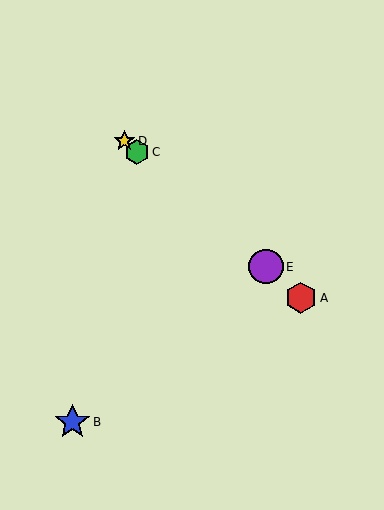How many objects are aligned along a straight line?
4 objects (A, C, D, E) are aligned along a straight line.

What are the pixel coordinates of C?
Object C is at (137, 152).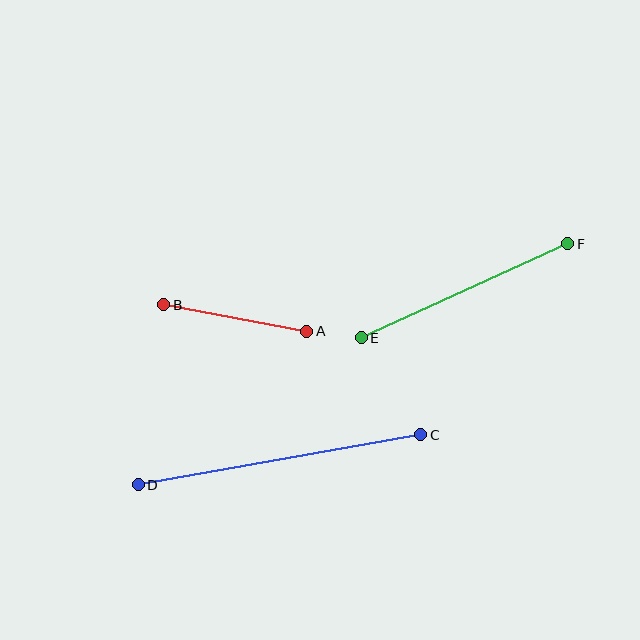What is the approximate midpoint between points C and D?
The midpoint is at approximately (280, 460) pixels.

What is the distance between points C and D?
The distance is approximately 287 pixels.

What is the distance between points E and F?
The distance is approximately 227 pixels.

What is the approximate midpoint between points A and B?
The midpoint is at approximately (235, 318) pixels.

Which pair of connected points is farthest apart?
Points C and D are farthest apart.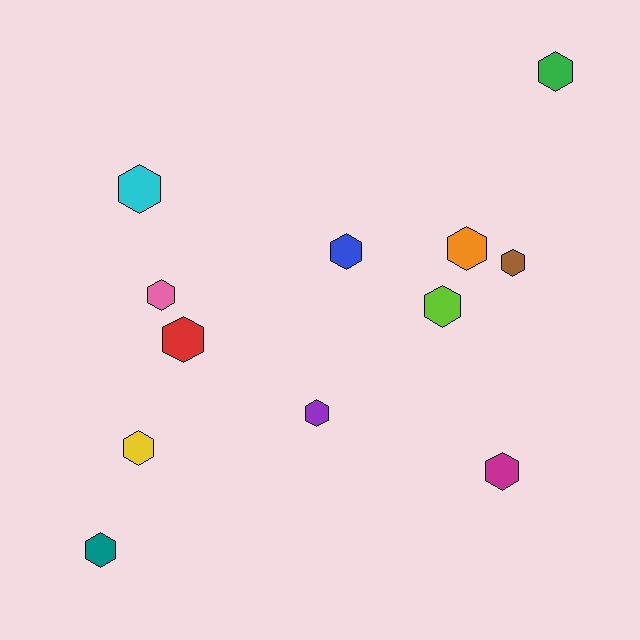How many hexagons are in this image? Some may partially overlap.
There are 12 hexagons.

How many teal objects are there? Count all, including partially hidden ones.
There is 1 teal object.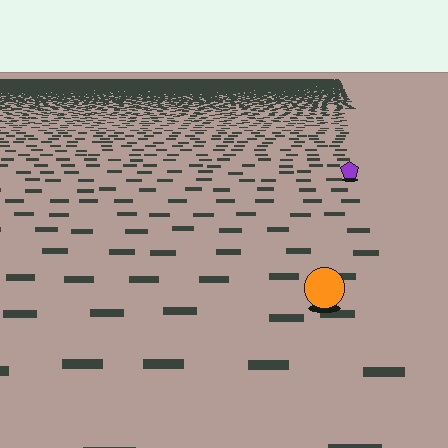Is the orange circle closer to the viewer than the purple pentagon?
Yes. The orange circle is closer — you can tell from the texture gradient: the ground texture is coarser near it.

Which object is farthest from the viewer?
The purple pentagon is farthest from the viewer. It appears smaller and the ground texture around it is denser.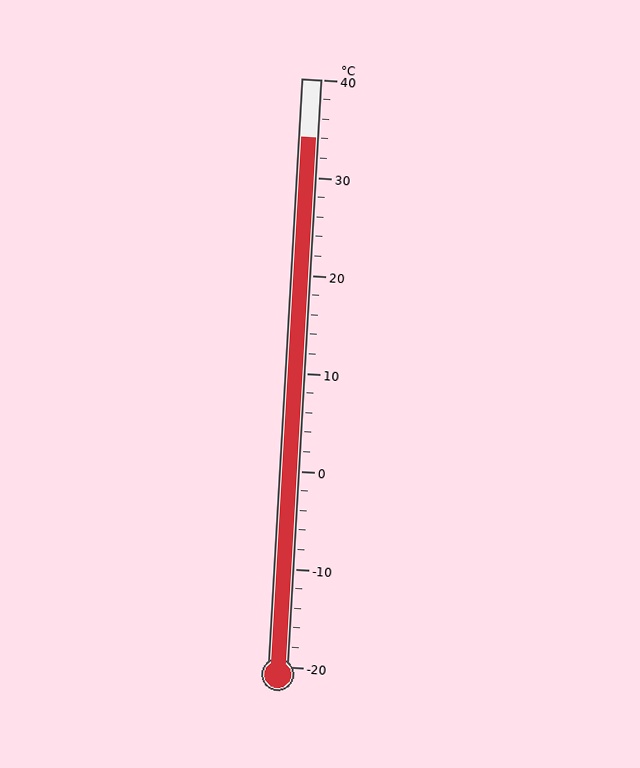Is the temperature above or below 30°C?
The temperature is above 30°C.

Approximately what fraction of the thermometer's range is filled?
The thermometer is filled to approximately 90% of its range.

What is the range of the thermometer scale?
The thermometer scale ranges from -20°C to 40°C.